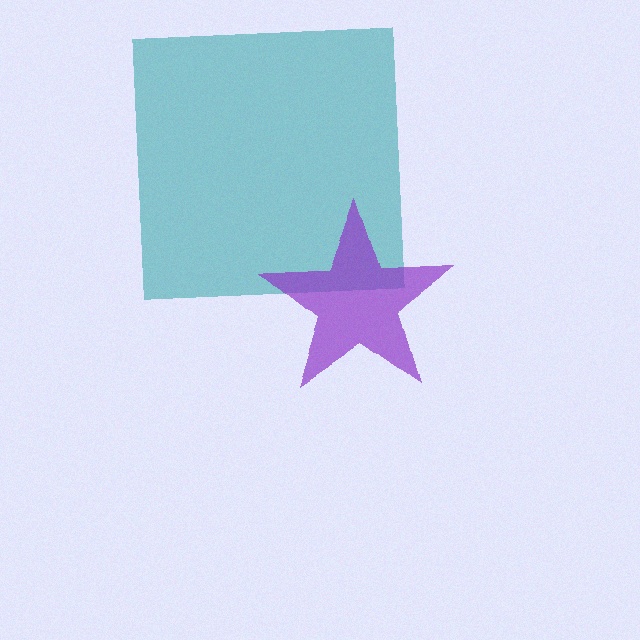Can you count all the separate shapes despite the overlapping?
Yes, there are 2 separate shapes.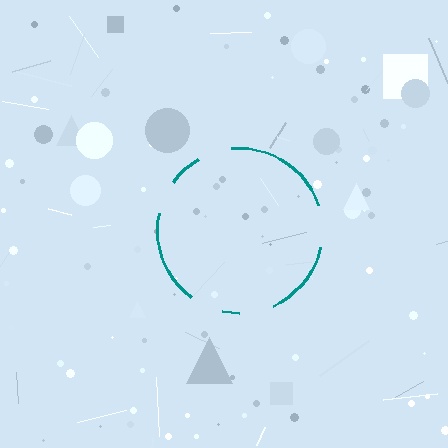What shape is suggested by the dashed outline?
The dashed outline suggests a circle.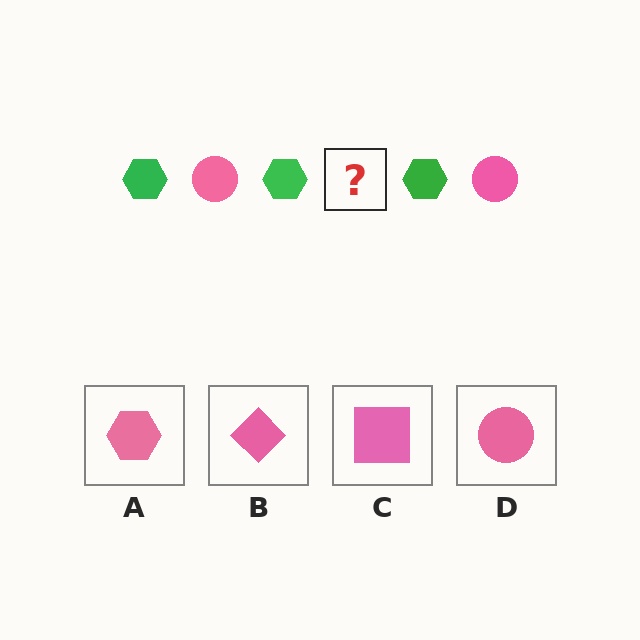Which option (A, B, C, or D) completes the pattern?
D.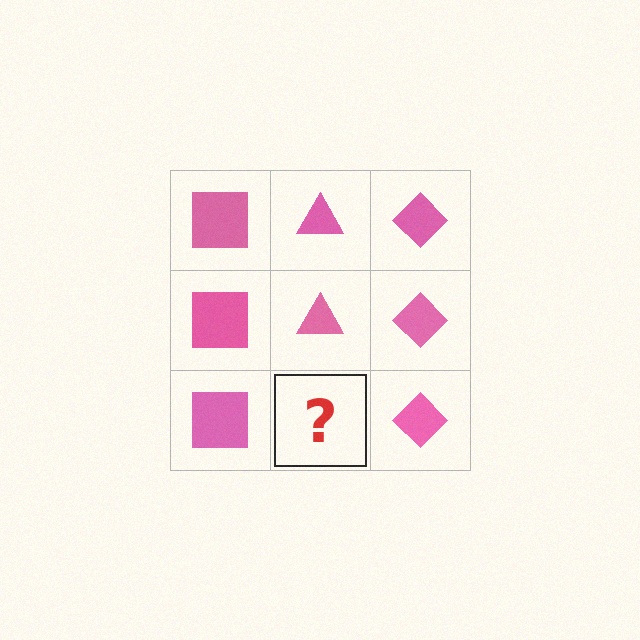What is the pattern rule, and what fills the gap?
The rule is that each column has a consistent shape. The gap should be filled with a pink triangle.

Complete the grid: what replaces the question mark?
The question mark should be replaced with a pink triangle.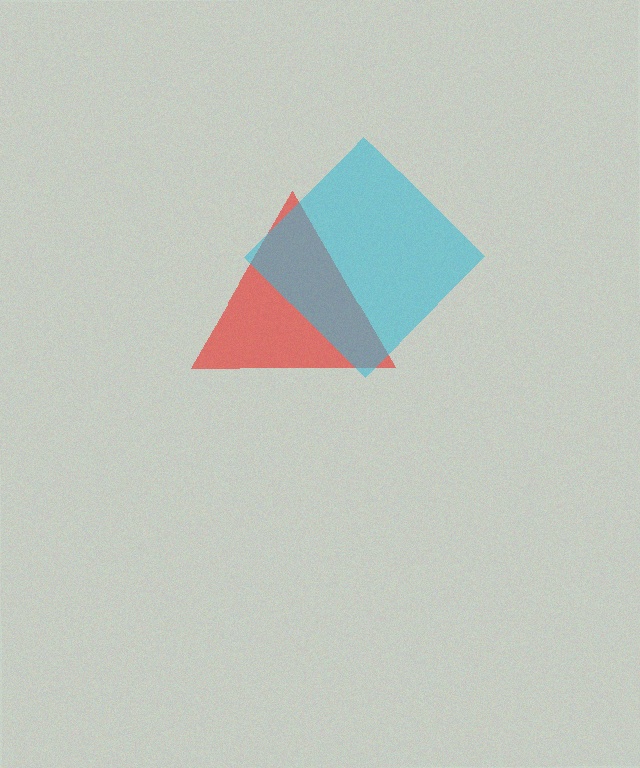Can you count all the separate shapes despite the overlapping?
Yes, there are 2 separate shapes.